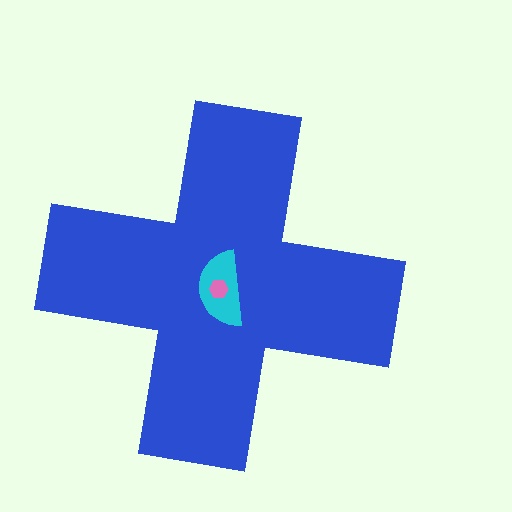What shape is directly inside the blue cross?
The cyan semicircle.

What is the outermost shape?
The blue cross.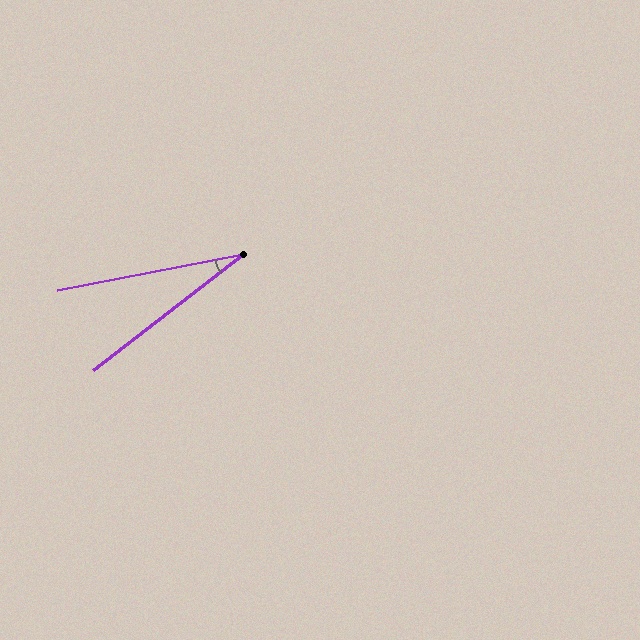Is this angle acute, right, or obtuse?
It is acute.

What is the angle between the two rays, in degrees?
Approximately 27 degrees.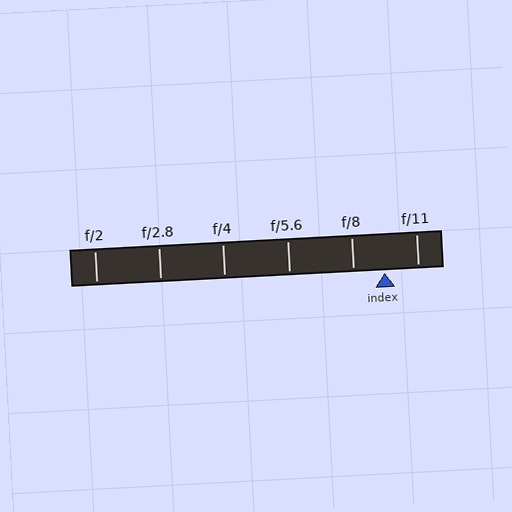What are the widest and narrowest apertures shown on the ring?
The widest aperture shown is f/2 and the narrowest is f/11.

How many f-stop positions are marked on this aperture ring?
There are 6 f-stop positions marked.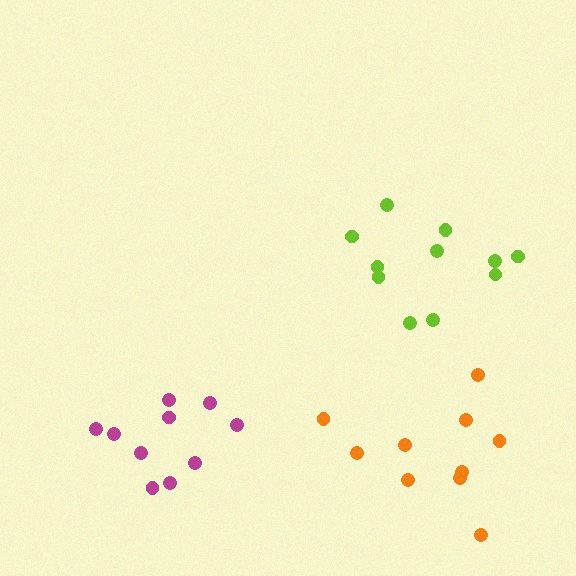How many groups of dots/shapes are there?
There are 3 groups.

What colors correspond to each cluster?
The clusters are colored: magenta, lime, orange.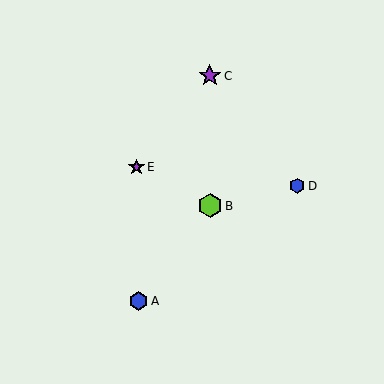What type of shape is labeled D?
Shape D is a blue hexagon.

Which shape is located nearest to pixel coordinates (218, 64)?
The purple star (labeled C) at (210, 76) is nearest to that location.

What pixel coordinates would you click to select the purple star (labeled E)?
Click at (136, 167) to select the purple star E.